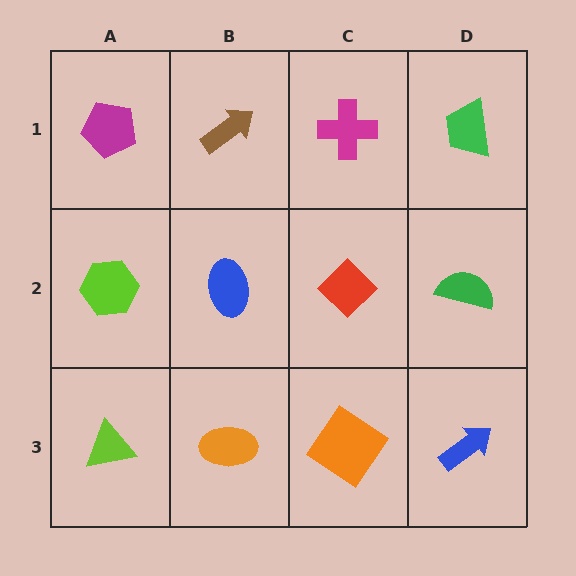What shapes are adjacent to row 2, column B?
A brown arrow (row 1, column B), an orange ellipse (row 3, column B), a lime hexagon (row 2, column A), a red diamond (row 2, column C).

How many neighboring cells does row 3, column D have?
2.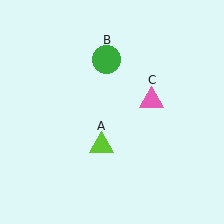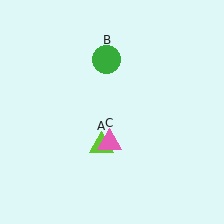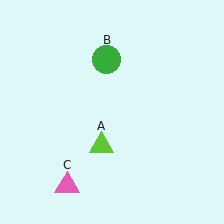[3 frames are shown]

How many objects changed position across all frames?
1 object changed position: pink triangle (object C).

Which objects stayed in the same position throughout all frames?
Lime triangle (object A) and green circle (object B) remained stationary.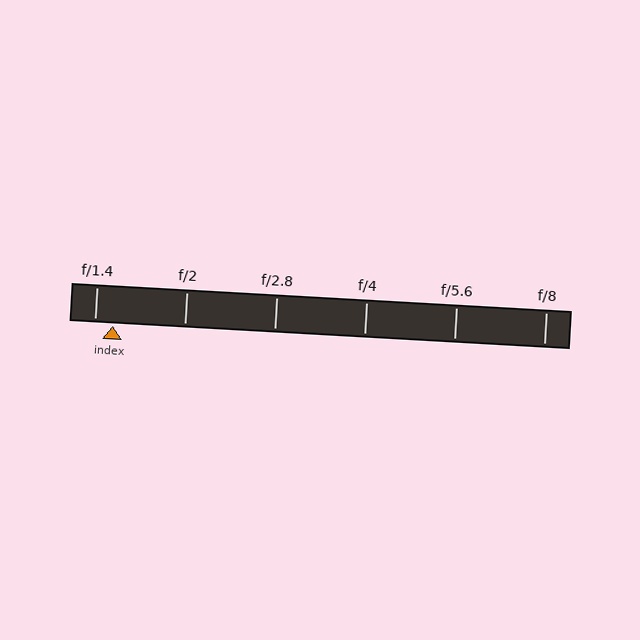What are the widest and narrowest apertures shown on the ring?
The widest aperture shown is f/1.4 and the narrowest is f/8.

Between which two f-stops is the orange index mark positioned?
The index mark is between f/1.4 and f/2.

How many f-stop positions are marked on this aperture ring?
There are 6 f-stop positions marked.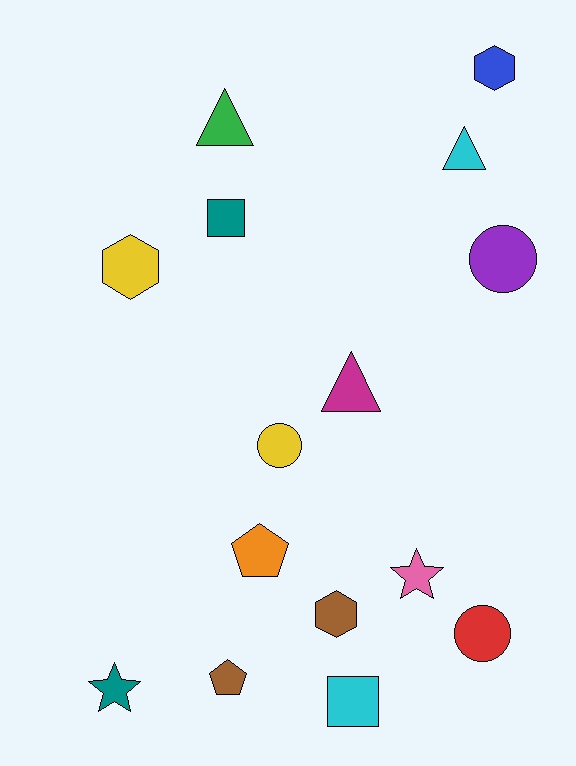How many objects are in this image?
There are 15 objects.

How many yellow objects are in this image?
There are 2 yellow objects.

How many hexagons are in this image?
There are 3 hexagons.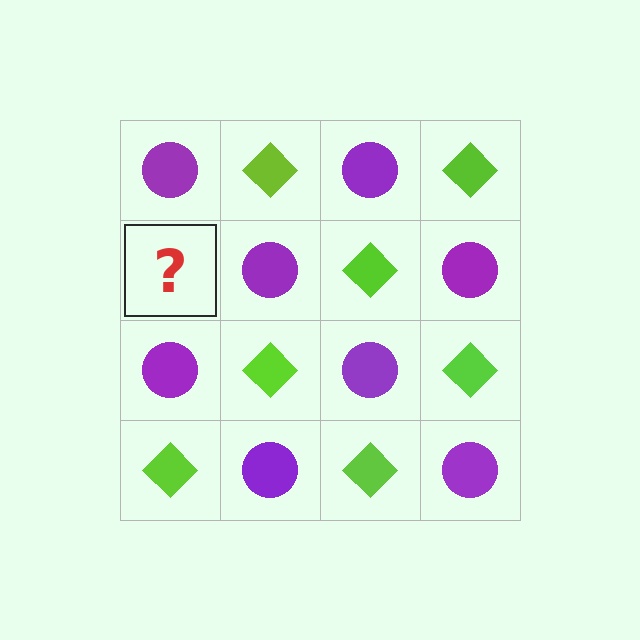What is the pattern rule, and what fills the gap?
The rule is that it alternates purple circle and lime diamond in a checkerboard pattern. The gap should be filled with a lime diamond.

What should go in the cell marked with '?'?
The missing cell should contain a lime diamond.